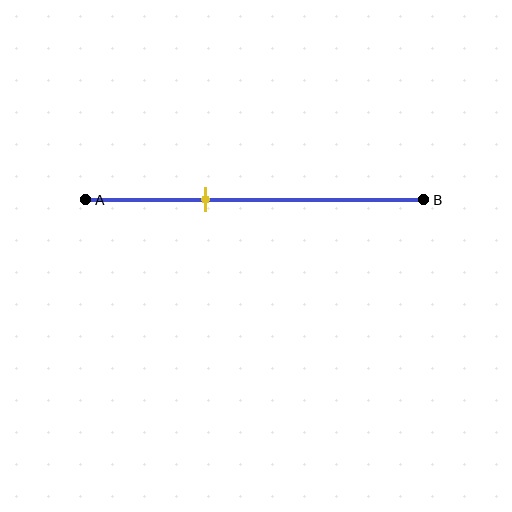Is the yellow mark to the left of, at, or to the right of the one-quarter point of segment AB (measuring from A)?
The yellow mark is to the right of the one-quarter point of segment AB.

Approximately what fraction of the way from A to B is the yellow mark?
The yellow mark is approximately 35% of the way from A to B.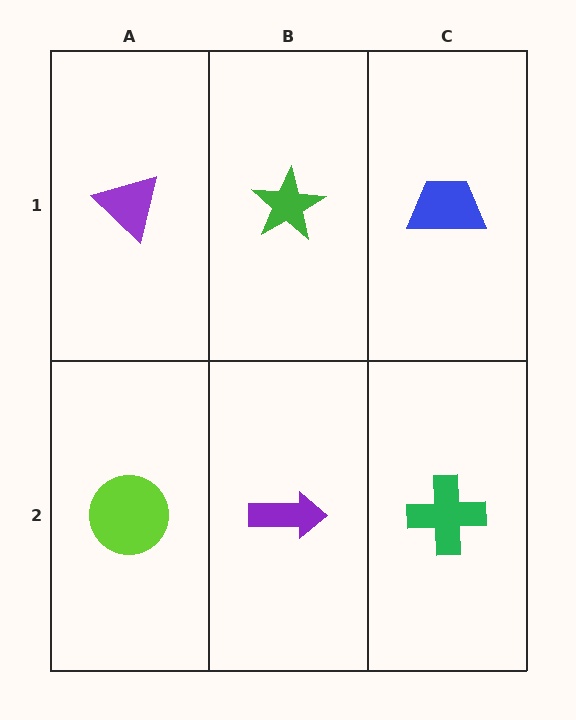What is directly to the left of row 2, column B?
A lime circle.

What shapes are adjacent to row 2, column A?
A purple triangle (row 1, column A), a purple arrow (row 2, column B).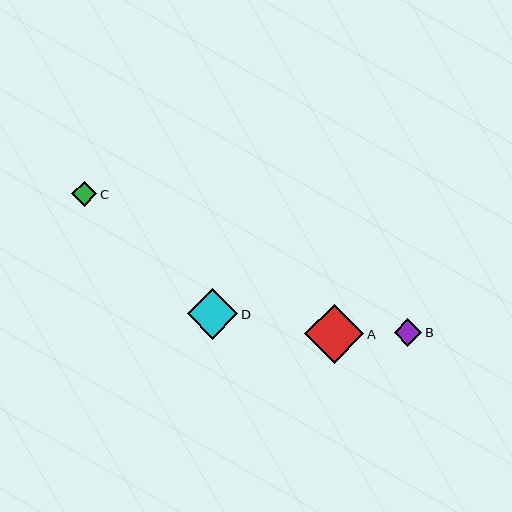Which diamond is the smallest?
Diamond C is the smallest with a size of approximately 25 pixels.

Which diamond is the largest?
Diamond A is the largest with a size of approximately 59 pixels.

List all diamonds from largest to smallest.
From largest to smallest: A, D, B, C.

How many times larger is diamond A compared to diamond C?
Diamond A is approximately 2.3 times the size of diamond C.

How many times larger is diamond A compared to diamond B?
Diamond A is approximately 2.1 times the size of diamond B.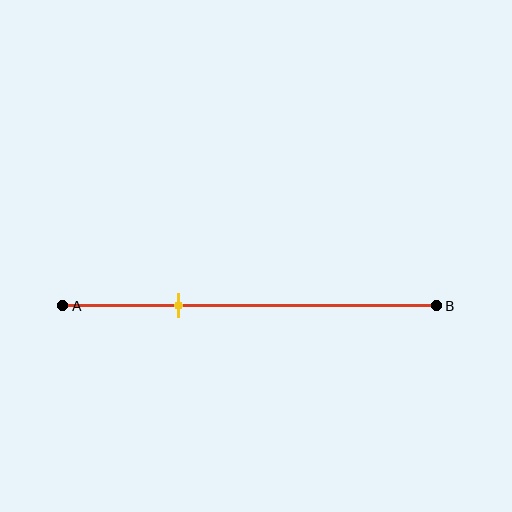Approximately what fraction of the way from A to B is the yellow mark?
The yellow mark is approximately 30% of the way from A to B.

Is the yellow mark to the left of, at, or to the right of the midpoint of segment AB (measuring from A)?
The yellow mark is to the left of the midpoint of segment AB.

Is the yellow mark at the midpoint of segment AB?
No, the mark is at about 30% from A, not at the 50% midpoint.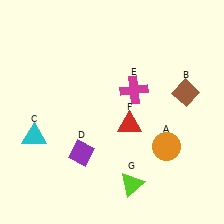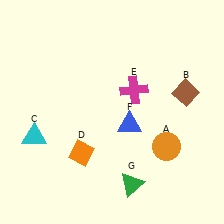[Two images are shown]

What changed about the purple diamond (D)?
In Image 1, D is purple. In Image 2, it changed to orange.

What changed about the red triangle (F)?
In Image 1, F is red. In Image 2, it changed to blue.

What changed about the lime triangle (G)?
In Image 1, G is lime. In Image 2, it changed to green.